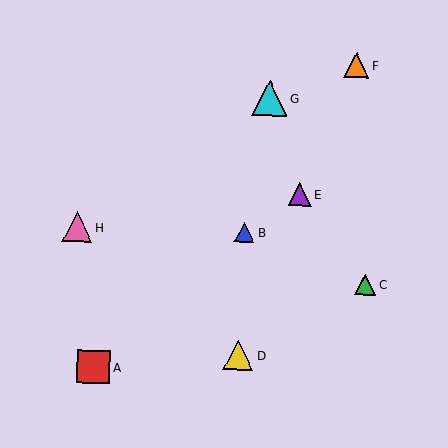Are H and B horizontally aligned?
Yes, both are at y≈227.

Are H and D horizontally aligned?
No, H is at y≈227 and D is at y≈355.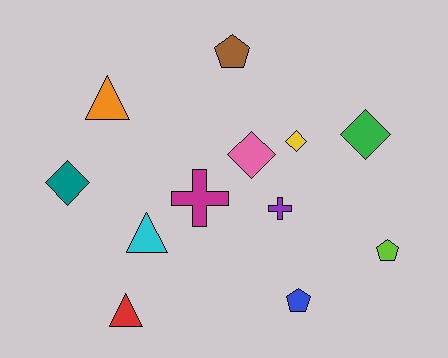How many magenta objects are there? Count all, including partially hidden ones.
There is 1 magenta object.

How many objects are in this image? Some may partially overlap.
There are 12 objects.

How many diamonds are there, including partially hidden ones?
There are 4 diamonds.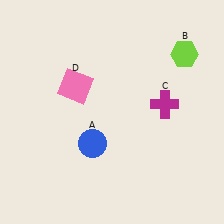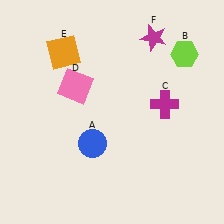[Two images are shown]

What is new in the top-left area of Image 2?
An orange square (E) was added in the top-left area of Image 2.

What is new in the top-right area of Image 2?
A magenta star (F) was added in the top-right area of Image 2.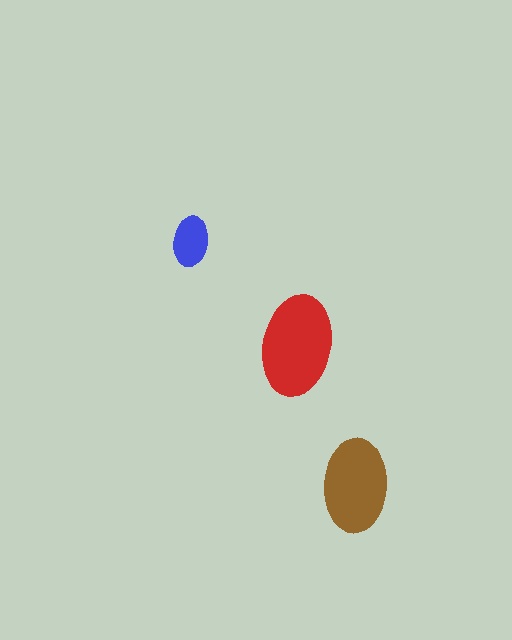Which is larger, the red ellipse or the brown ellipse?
The red one.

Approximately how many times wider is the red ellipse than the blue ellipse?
About 2 times wider.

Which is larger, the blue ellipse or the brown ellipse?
The brown one.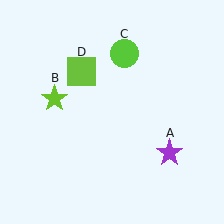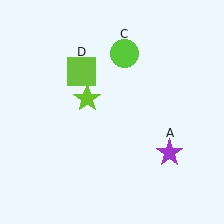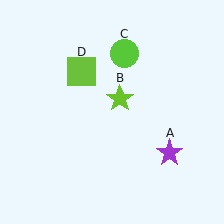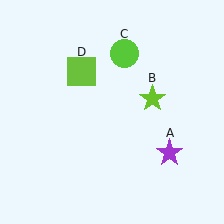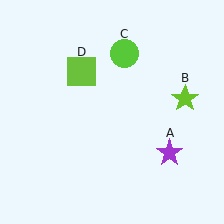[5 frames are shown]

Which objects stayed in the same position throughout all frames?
Purple star (object A) and lime circle (object C) and lime square (object D) remained stationary.